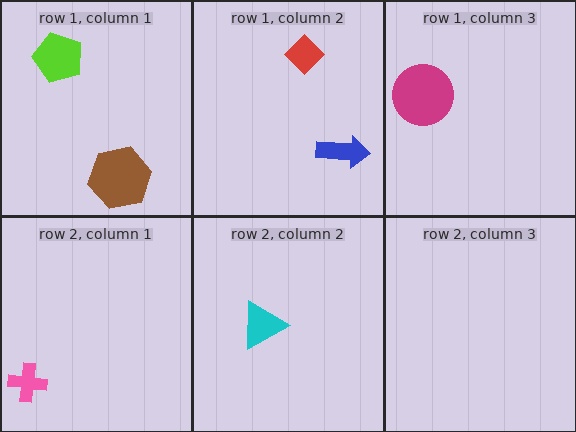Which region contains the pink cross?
The row 2, column 1 region.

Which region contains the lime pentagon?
The row 1, column 1 region.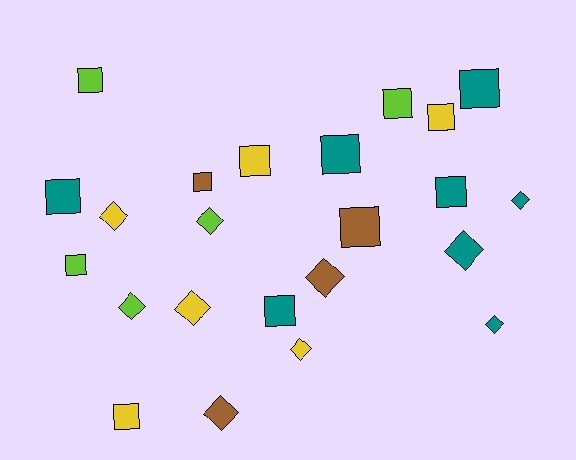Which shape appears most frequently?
Square, with 13 objects.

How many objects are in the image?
There are 23 objects.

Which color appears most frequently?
Teal, with 8 objects.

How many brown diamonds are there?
There are 2 brown diamonds.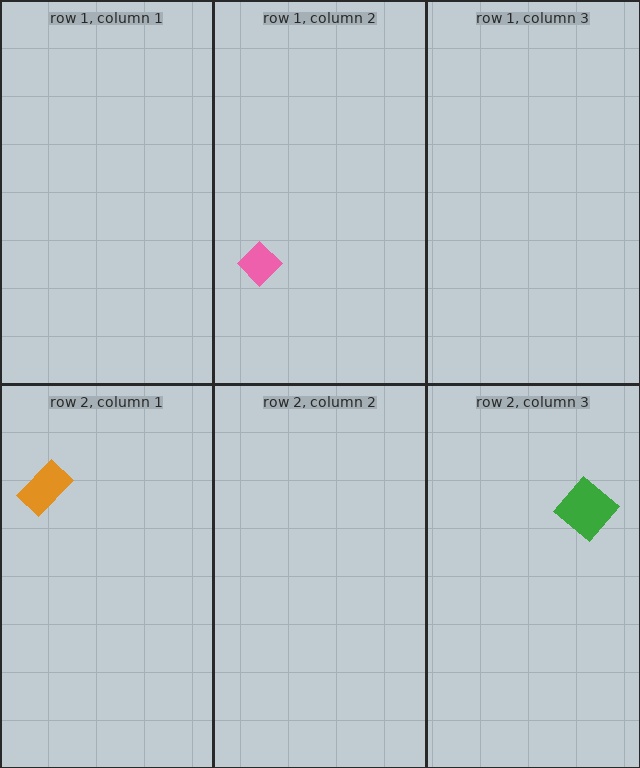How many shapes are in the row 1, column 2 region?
1.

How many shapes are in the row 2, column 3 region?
1.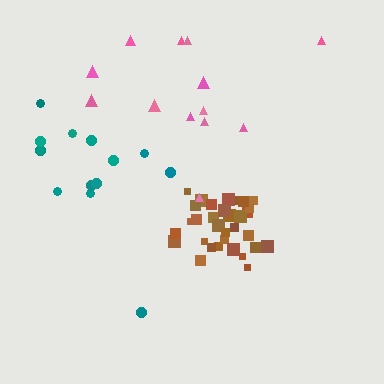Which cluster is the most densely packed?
Brown.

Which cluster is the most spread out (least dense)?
Pink.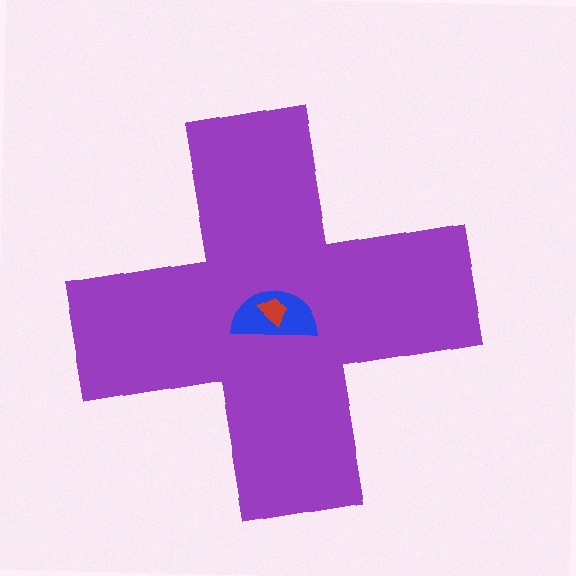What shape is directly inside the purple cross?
The blue semicircle.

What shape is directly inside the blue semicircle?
The red trapezoid.